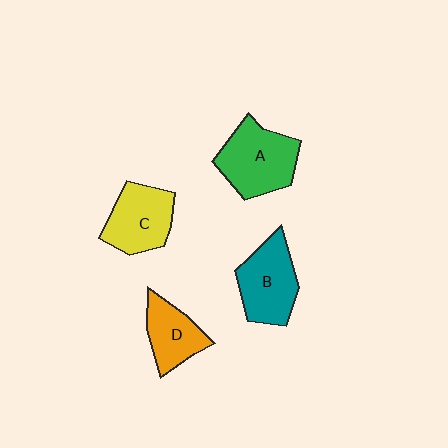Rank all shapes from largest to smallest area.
From largest to smallest: A (green), B (teal), C (yellow), D (orange).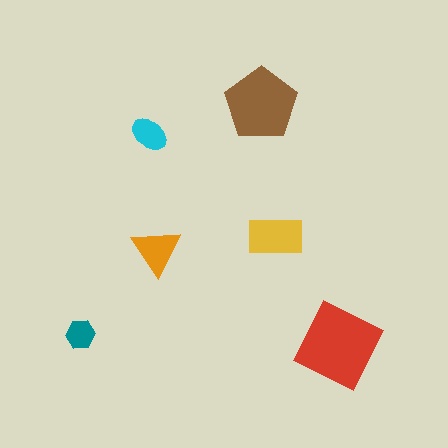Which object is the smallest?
The teal hexagon.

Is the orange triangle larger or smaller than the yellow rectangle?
Smaller.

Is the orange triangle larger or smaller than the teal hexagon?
Larger.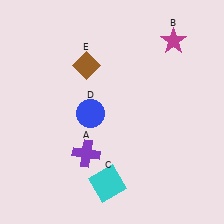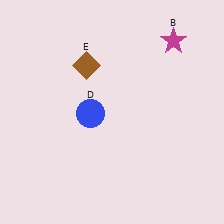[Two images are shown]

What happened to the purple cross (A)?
The purple cross (A) was removed in Image 2. It was in the bottom-left area of Image 1.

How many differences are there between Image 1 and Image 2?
There are 2 differences between the two images.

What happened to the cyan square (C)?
The cyan square (C) was removed in Image 2. It was in the bottom-left area of Image 1.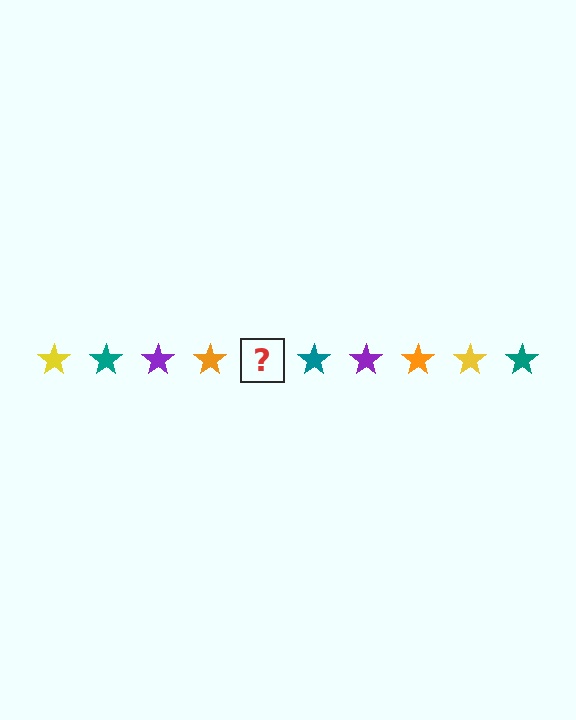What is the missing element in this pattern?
The missing element is a yellow star.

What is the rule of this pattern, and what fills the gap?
The rule is that the pattern cycles through yellow, teal, purple, orange stars. The gap should be filled with a yellow star.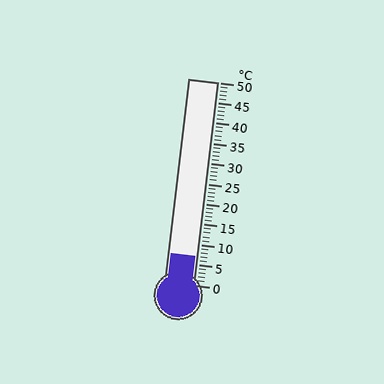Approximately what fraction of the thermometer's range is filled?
The thermometer is filled to approximately 15% of its range.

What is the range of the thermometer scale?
The thermometer scale ranges from 0°C to 50°C.